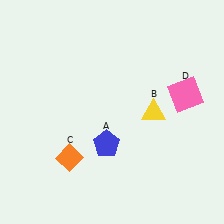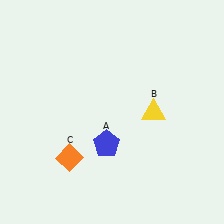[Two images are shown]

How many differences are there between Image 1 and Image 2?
There is 1 difference between the two images.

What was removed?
The pink square (D) was removed in Image 2.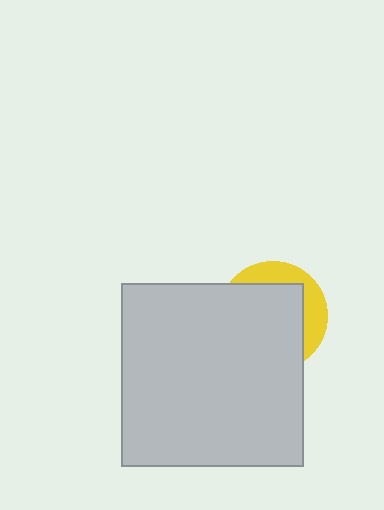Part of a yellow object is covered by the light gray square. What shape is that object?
It is a circle.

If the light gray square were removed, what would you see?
You would see the complete yellow circle.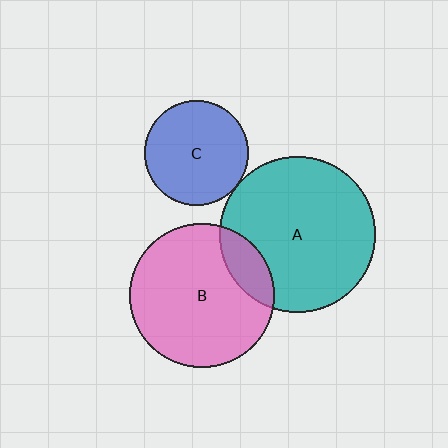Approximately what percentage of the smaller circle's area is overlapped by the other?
Approximately 15%.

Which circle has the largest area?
Circle A (teal).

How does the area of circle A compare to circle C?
Approximately 2.2 times.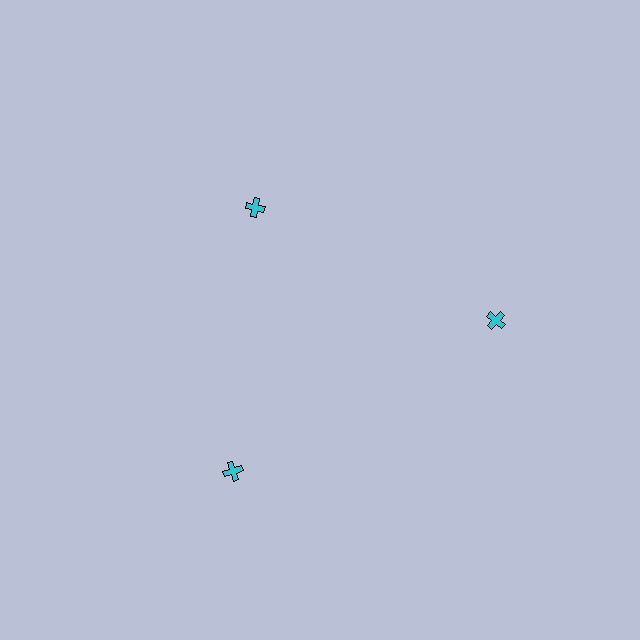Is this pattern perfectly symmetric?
No. The 3 cyan crosses are arranged in a ring, but one element near the 11 o'clock position is pulled inward toward the center, breaking the 3-fold rotational symmetry.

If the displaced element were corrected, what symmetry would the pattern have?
It would have 3-fold rotational symmetry — the pattern would map onto itself every 120 degrees.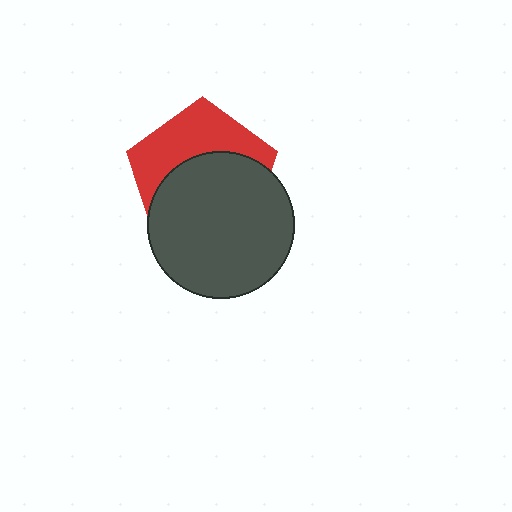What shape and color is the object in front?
The object in front is a dark gray circle.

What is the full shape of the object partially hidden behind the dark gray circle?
The partially hidden object is a red pentagon.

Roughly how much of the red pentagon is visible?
A small part of it is visible (roughly 42%).